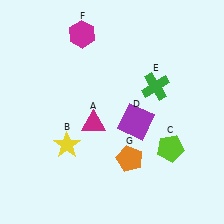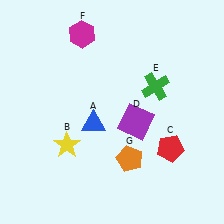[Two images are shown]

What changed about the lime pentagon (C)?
In Image 1, C is lime. In Image 2, it changed to red.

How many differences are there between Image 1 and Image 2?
There are 2 differences between the two images.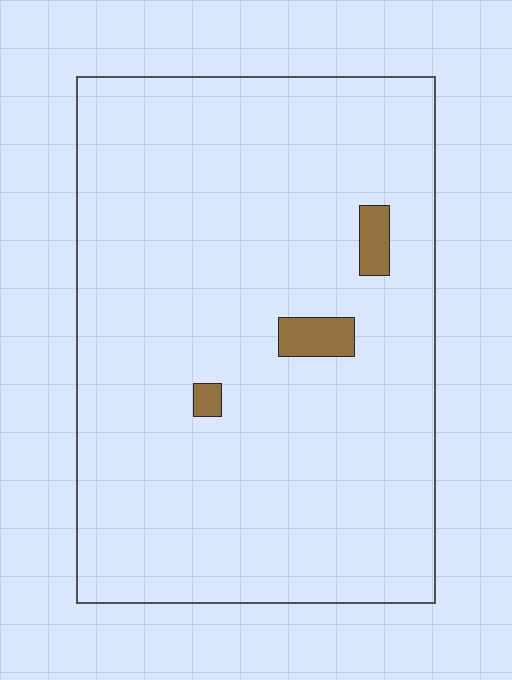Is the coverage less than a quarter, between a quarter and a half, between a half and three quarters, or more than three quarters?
Less than a quarter.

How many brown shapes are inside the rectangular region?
3.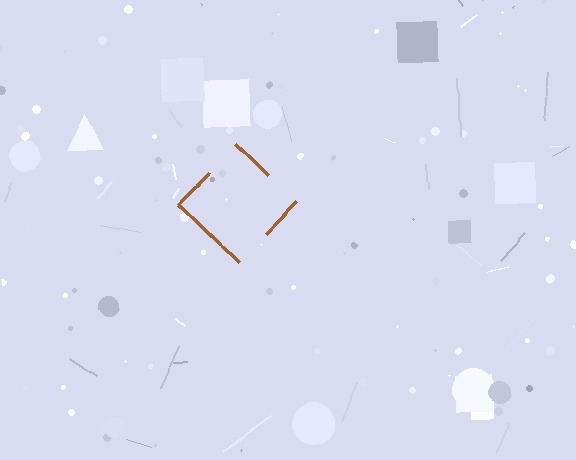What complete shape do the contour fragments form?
The contour fragments form a diamond.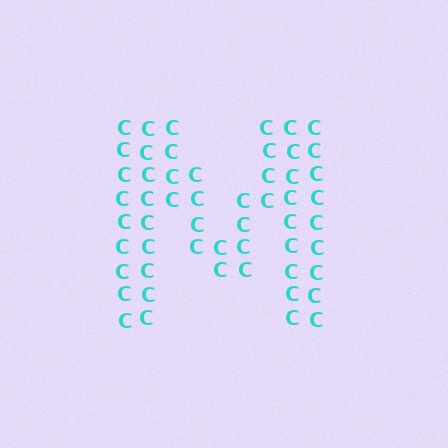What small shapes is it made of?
It is made of small letter C's.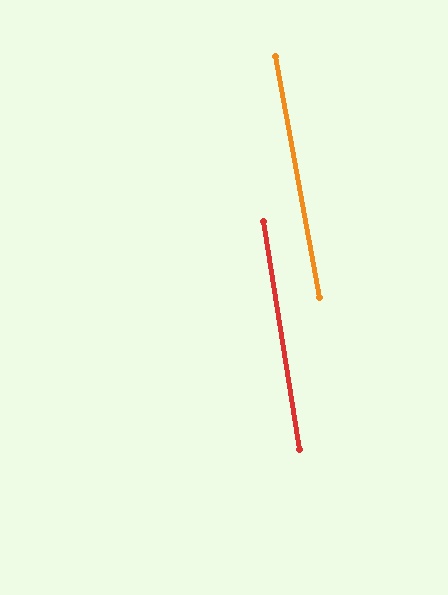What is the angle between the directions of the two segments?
Approximately 1 degree.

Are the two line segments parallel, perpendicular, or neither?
Parallel — their directions differ by only 1.2°.